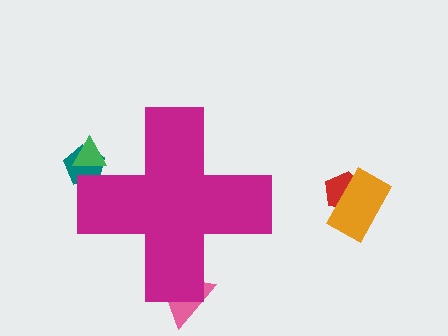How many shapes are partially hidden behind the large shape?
3 shapes are partially hidden.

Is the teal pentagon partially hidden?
Yes, the teal pentagon is partially hidden behind the magenta cross.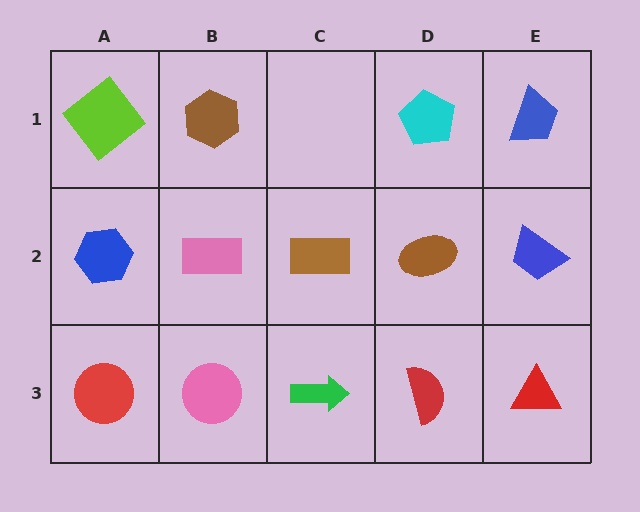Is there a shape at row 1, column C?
No, that cell is empty.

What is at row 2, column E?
A blue trapezoid.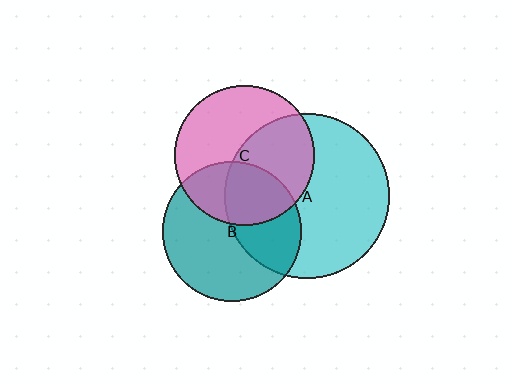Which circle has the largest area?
Circle A (cyan).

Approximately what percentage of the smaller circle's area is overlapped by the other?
Approximately 45%.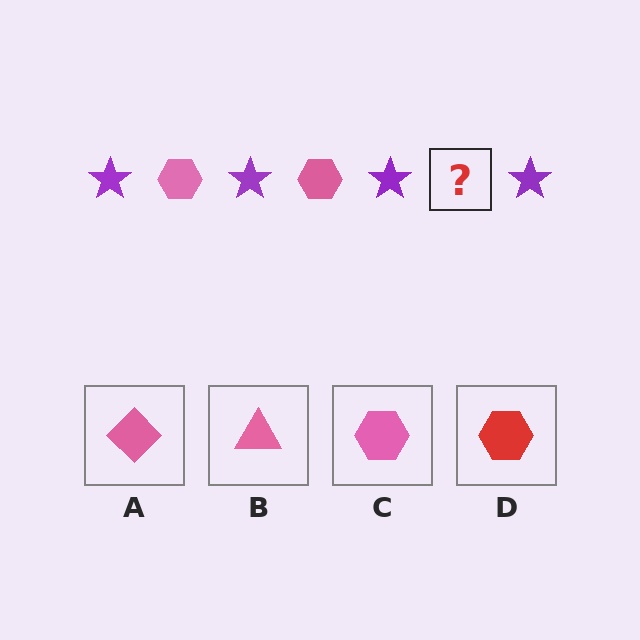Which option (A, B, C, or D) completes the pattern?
C.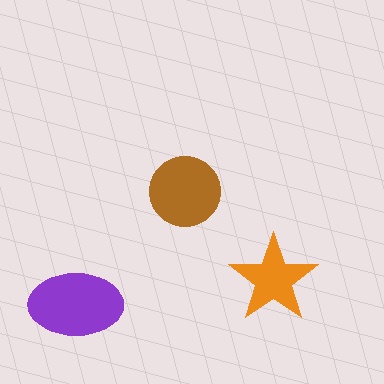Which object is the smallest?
The orange star.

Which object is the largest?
The purple ellipse.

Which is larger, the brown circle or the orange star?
The brown circle.